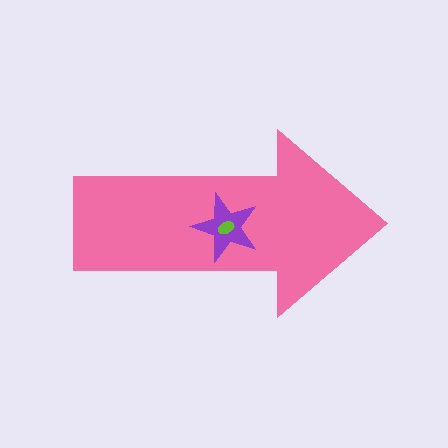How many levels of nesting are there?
3.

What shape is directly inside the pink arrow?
The purple star.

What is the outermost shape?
The pink arrow.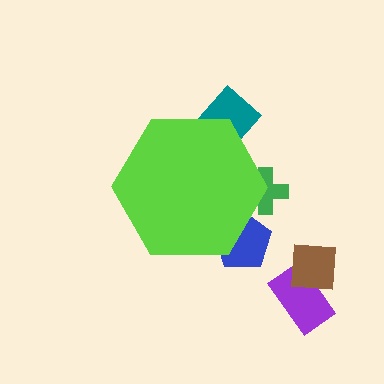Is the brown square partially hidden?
No, the brown square is fully visible.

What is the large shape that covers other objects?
A lime hexagon.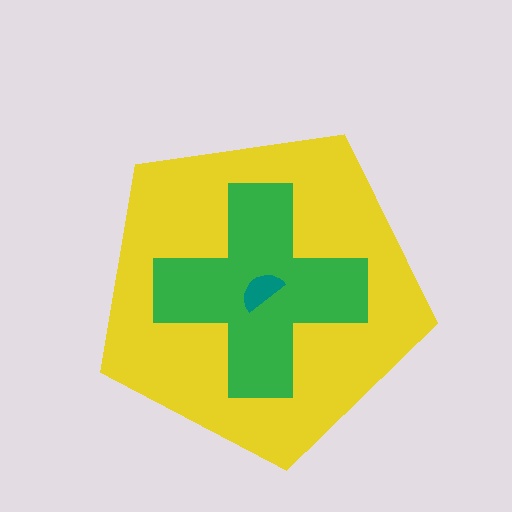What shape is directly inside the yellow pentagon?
The green cross.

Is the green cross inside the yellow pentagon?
Yes.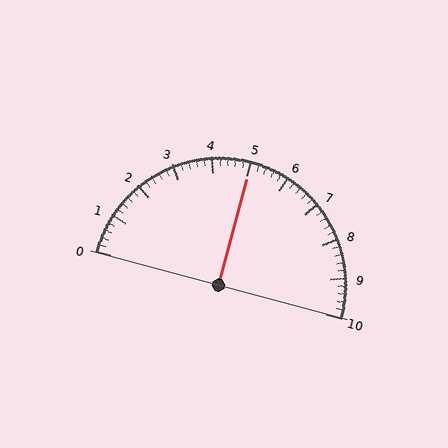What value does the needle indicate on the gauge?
The needle indicates approximately 5.0.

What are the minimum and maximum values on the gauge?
The gauge ranges from 0 to 10.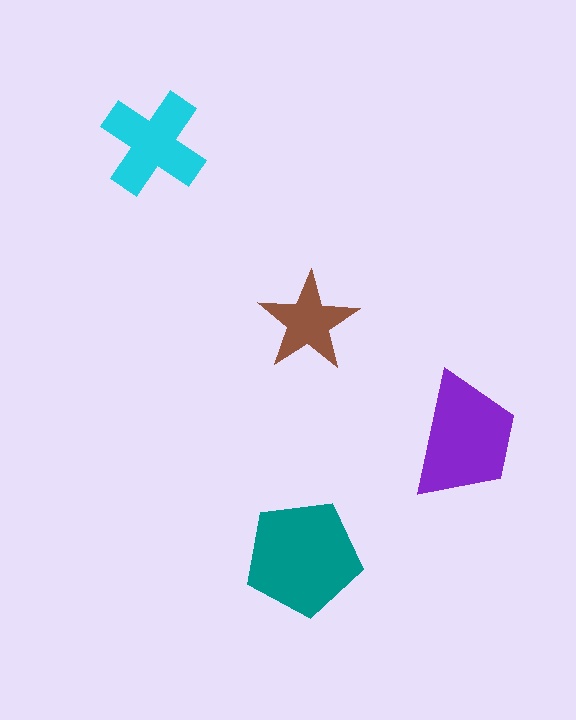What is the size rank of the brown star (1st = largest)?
4th.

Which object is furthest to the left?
The cyan cross is leftmost.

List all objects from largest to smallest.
The teal pentagon, the purple trapezoid, the cyan cross, the brown star.